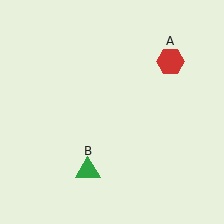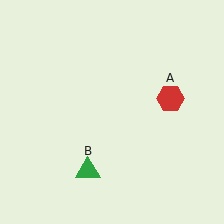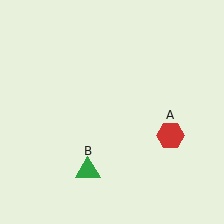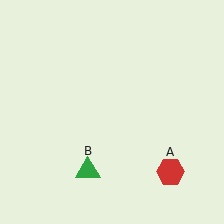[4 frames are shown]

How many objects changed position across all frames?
1 object changed position: red hexagon (object A).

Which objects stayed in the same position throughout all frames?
Green triangle (object B) remained stationary.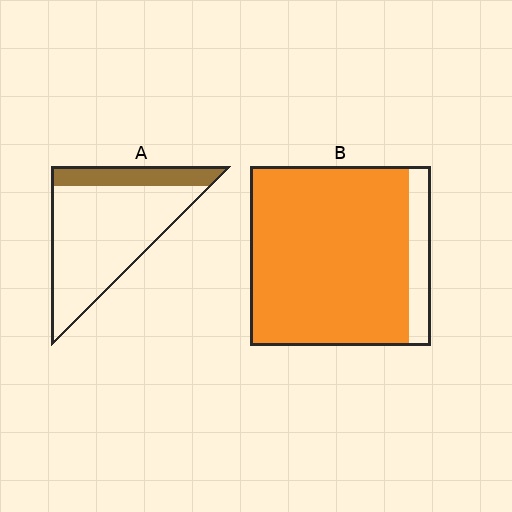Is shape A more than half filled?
No.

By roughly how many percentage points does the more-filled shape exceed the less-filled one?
By roughly 65 percentage points (B over A).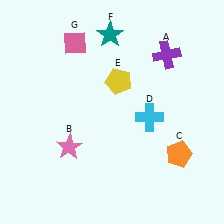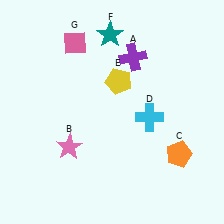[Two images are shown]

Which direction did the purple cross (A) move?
The purple cross (A) moved left.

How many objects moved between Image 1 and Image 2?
1 object moved between the two images.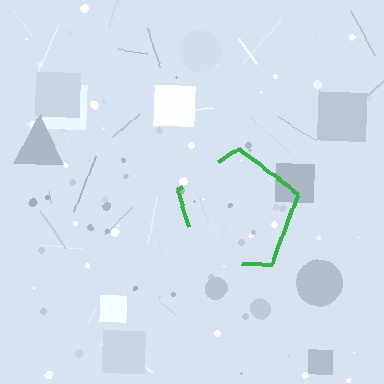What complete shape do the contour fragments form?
The contour fragments form a pentagon.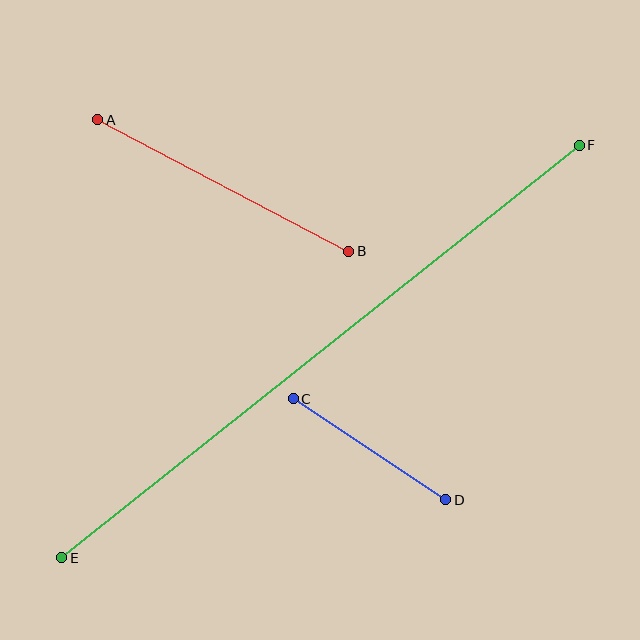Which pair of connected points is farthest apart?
Points E and F are farthest apart.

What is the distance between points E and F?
The distance is approximately 662 pixels.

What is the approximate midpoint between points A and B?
The midpoint is at approximately (223, 185) pixels.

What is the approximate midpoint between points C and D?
The midpoint is at approximately (369, 449) pixels.